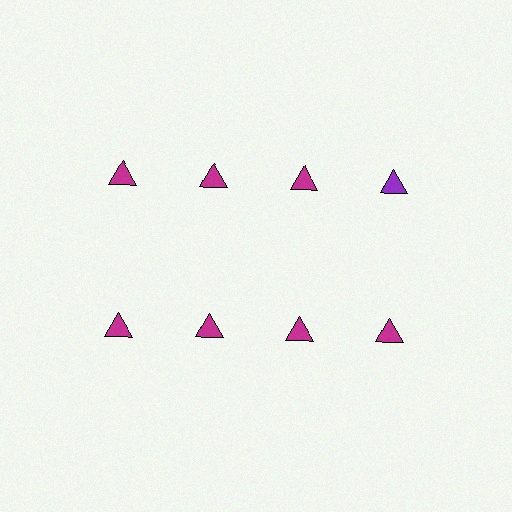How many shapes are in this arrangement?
There are 8 shapes arranged in a grid pattern.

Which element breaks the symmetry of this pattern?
The purple triangle in the top row, second from right column breaks the symmetry. All other shapes are magenta triangles.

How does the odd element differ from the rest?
It has a different color: purple instead of magenta.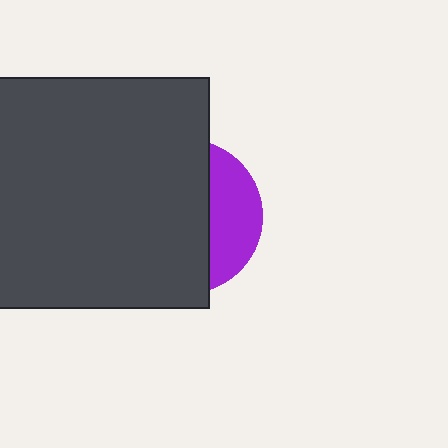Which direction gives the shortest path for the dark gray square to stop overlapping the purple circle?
Moving left gives the shortest separation.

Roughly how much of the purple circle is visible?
A small part of it is visible (roughly 30%).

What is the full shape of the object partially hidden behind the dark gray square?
The partially hidden object is a purple circle.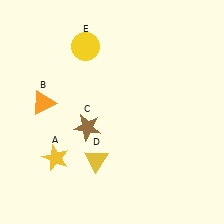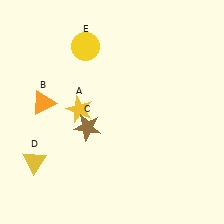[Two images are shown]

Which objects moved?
The objects that moved are: the yellow star (A), the yellow triangle (D).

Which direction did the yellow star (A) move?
The yellow star (A) moved up.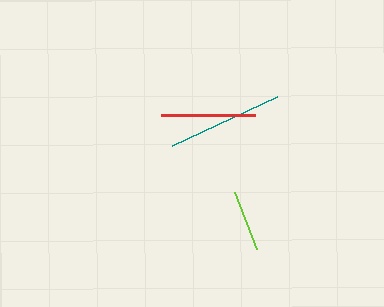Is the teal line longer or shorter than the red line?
The teal line is longer than the red line.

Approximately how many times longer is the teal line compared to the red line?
The teal line is approximately 1.2 times the length of the red line.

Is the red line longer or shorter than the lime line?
The red line is longer than the lime line.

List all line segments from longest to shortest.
From longest to shortest: teal, red, lime.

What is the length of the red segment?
The red segment is approximately 94 pixels long.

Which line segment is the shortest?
The lime line is the shortest at approximately 62 pixels.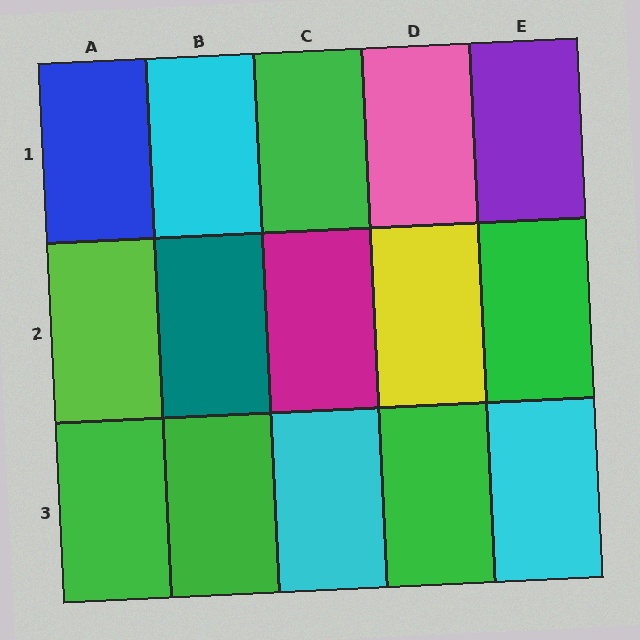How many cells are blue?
1 cell is blue.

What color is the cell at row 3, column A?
Green.